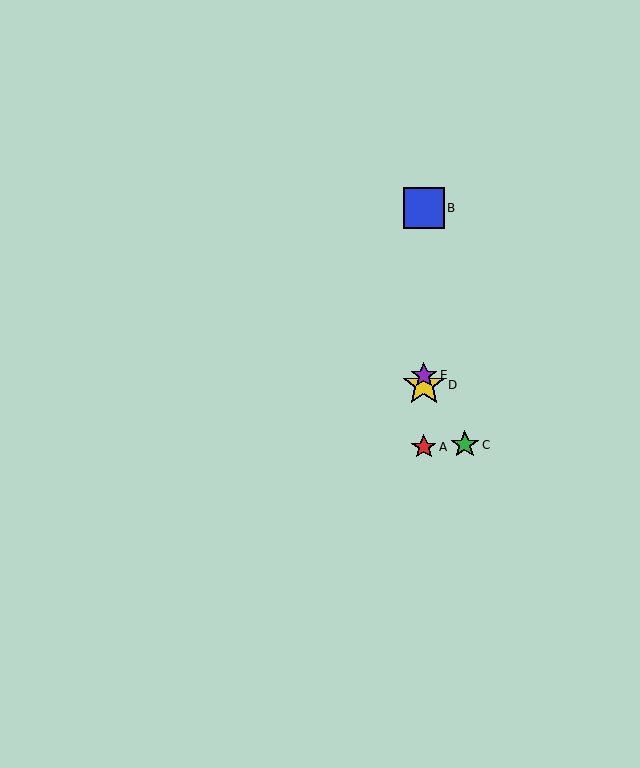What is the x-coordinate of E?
Object E is at x≈424.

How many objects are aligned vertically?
4 objects (A, B, D, E) are aligned vertically.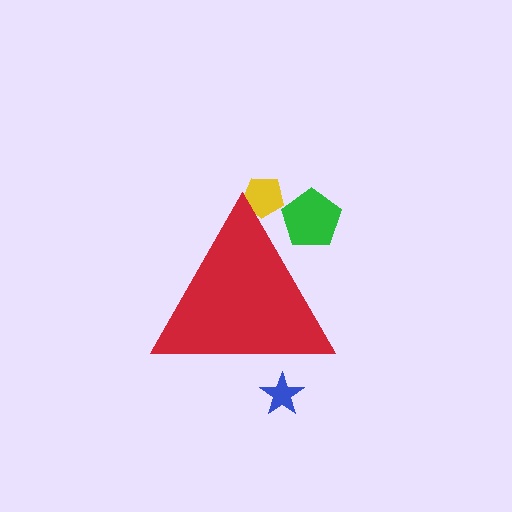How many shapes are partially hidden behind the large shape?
3 shapes are partially hidden.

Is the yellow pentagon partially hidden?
Yes, the yellow pentagon is partially hidden behind the red triangle.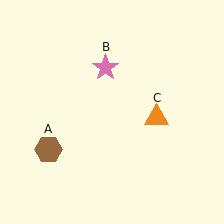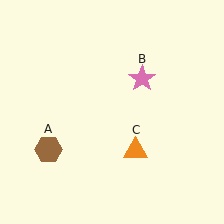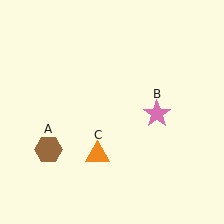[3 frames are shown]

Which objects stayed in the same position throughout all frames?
Brown hexagon (object A) remained stationary.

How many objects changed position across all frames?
2 objects changed position: pink star (object B), orange triangle (object C).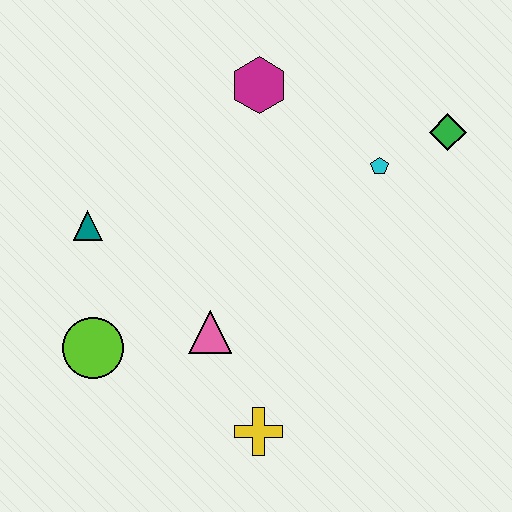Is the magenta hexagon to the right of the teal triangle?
Yes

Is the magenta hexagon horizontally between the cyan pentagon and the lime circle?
Yes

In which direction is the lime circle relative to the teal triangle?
The lime circle is below the teal triangle.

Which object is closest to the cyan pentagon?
The green diamond is closest to the cyan pentagon.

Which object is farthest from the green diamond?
The lime circle is farthest from the green diamond.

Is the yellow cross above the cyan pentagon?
No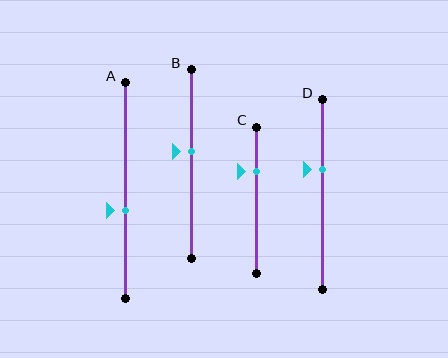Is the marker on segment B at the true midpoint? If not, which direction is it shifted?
No, the marker on segment B is shifted upward by about 7% of the segment length.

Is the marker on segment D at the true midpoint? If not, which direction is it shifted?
No, the marker on segment D is shifted upward by about 13% of the segment length.